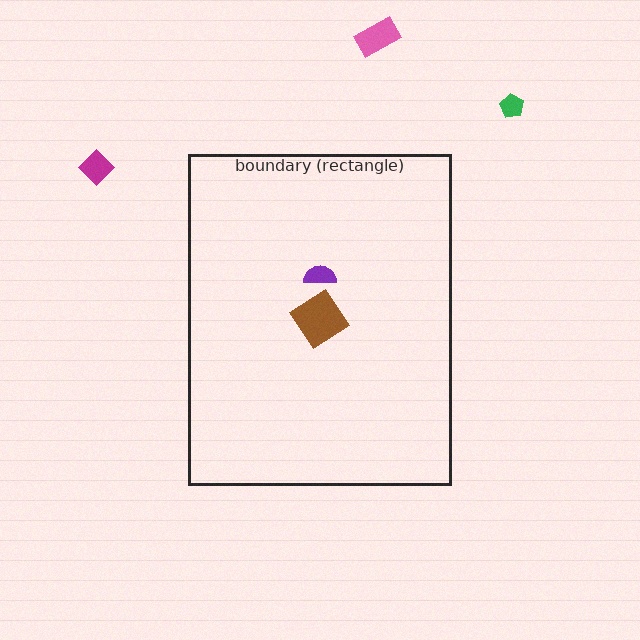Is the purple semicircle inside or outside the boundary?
Inside.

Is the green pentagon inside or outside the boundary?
Outside.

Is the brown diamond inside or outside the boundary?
Inside.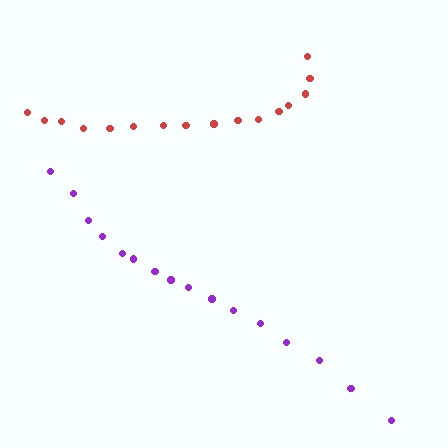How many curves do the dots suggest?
There are 2 distinct paths.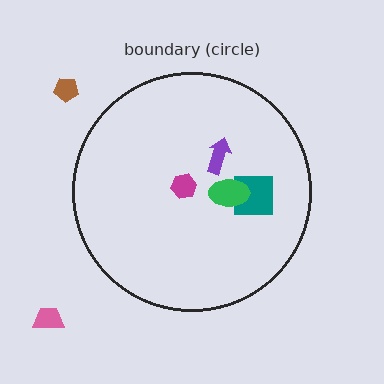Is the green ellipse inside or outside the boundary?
Inside.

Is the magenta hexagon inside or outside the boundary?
Inside.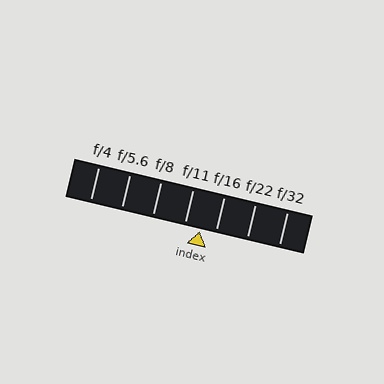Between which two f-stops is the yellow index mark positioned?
The index mark is between f/11 and f/16.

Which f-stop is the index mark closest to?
The index mark is closest to f/16.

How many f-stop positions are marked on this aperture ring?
There are 7 f-stop positions marked.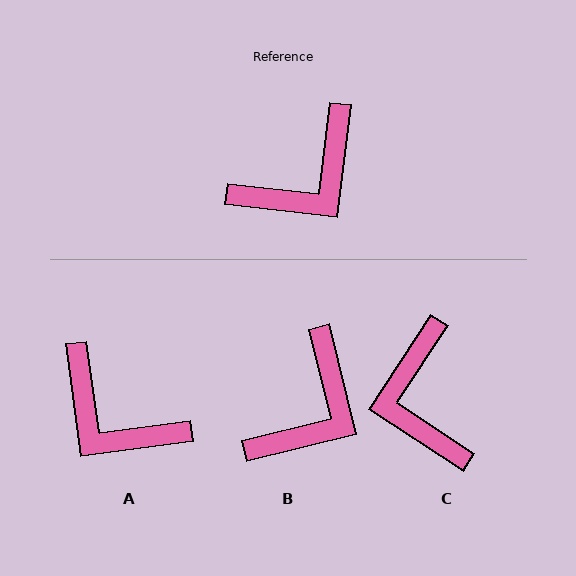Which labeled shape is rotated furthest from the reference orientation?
C, about 117 degrees away.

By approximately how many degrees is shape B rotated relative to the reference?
Approximately 21 degrees counter-clockwise.